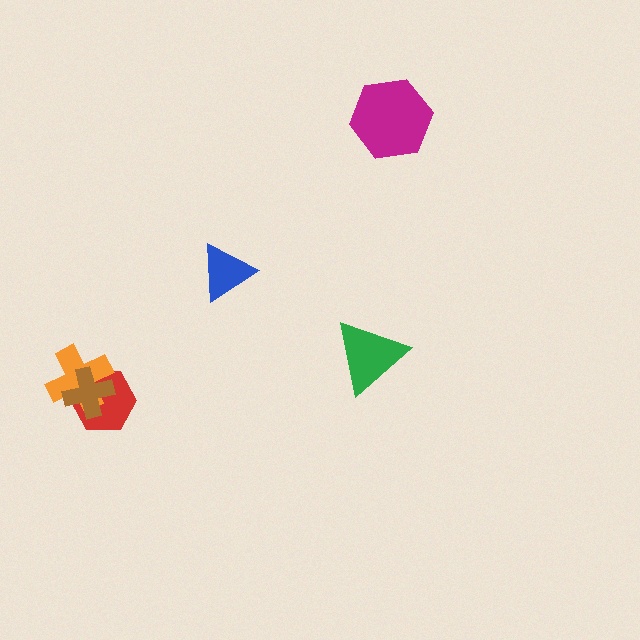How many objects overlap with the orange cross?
2 objects overlap with the orange cross.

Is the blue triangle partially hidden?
No, no other shape covers it.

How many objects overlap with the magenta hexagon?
0 objects overlap with the magenta hexagon.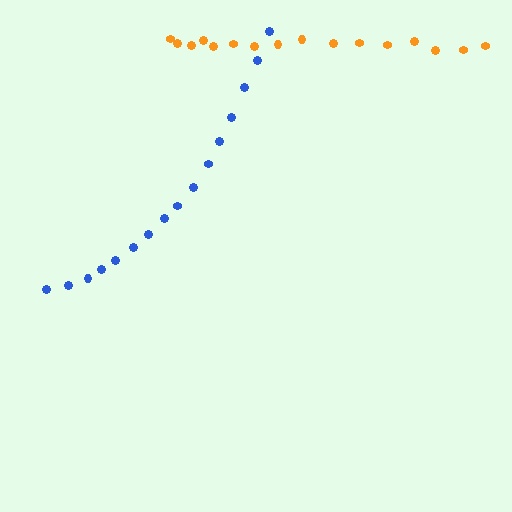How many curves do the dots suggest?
There are 2 distinct paths.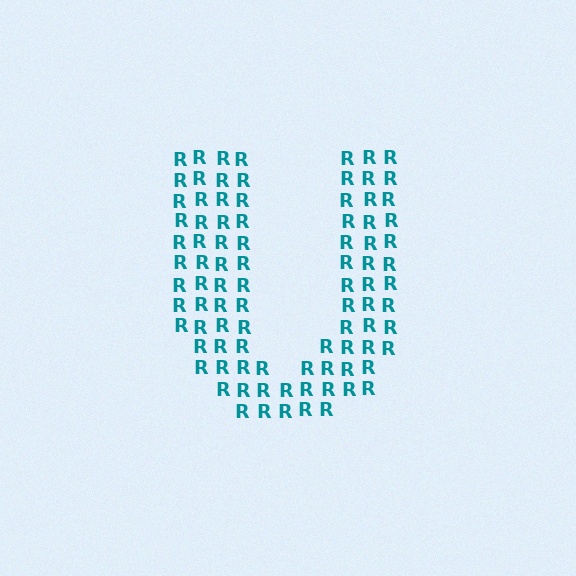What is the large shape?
The large shape is the letter U.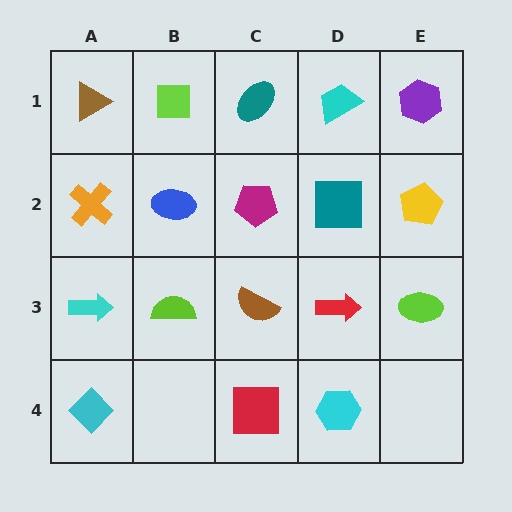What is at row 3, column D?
A red arrow.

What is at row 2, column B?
A blue ellipse.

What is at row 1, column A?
A brown triangle.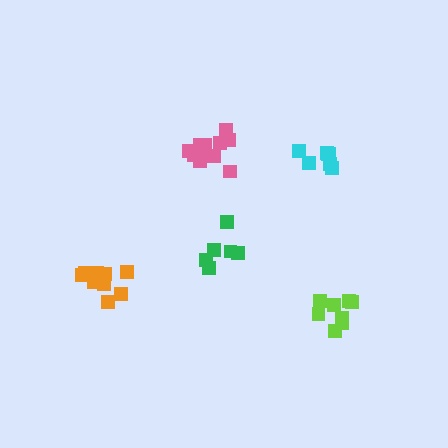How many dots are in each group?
Group 1: 6 dots, Group 2: 11 dots, Group 3: 8 dots, Group 4: 7 dots, Group 5: 9 dots (41 total).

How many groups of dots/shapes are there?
There are 5 groups.